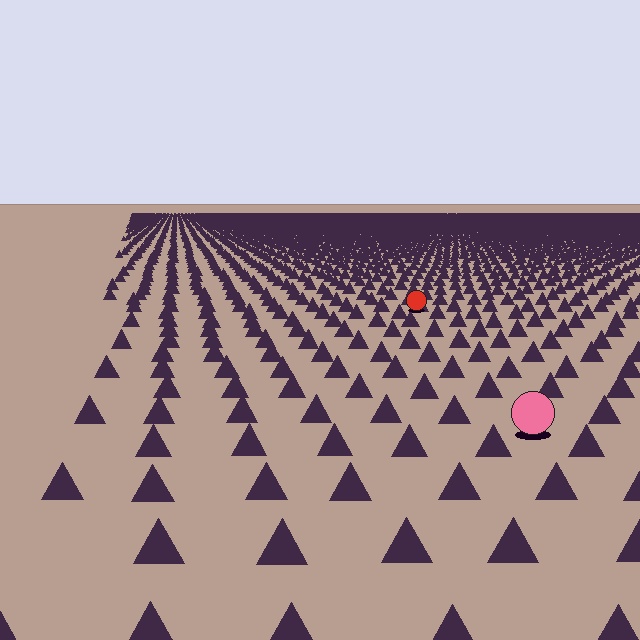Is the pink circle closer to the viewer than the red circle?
Yes. The pink circle is closer — you can tell from the texture gradient: the ground texture is coarser near it.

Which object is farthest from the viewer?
The red circle is farthest from the viewer. It appears smaller and the ground texture around it is denser.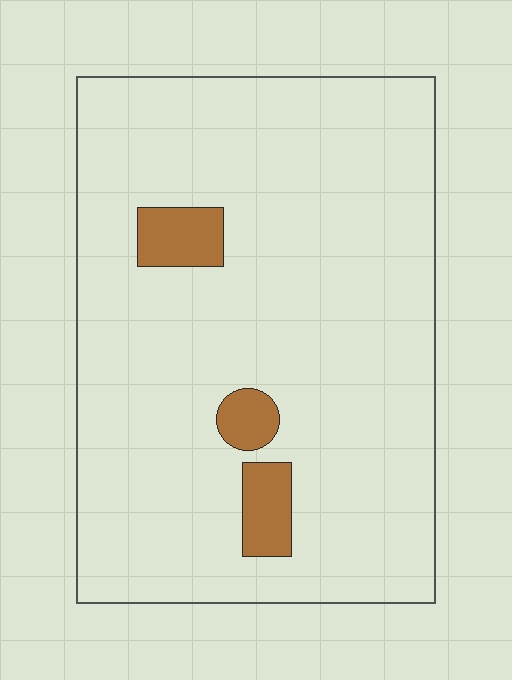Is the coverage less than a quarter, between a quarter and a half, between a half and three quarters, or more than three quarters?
Less than a quarter.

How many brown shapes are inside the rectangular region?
3.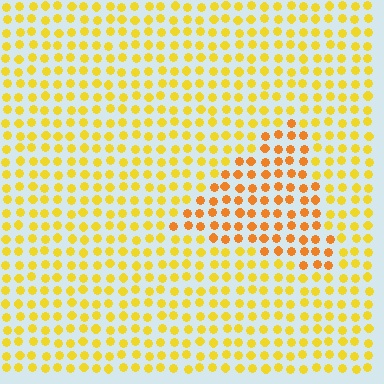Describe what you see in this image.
The image is filled with small yellow elements in a uniform arrangement. A triangle-shaped region is visible where the elements are tinted to a slightly different hue, forming a subtle color boundary.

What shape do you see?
I see a triangle.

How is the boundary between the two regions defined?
The boundary is defined purely by a slight shift in hue (about 26 degrees). Spacing, size, and orientation are identical on both sides.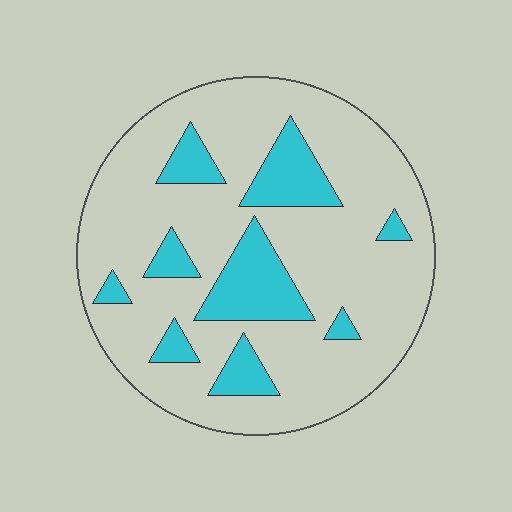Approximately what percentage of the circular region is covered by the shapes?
Approximately 20%.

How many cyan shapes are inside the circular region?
9.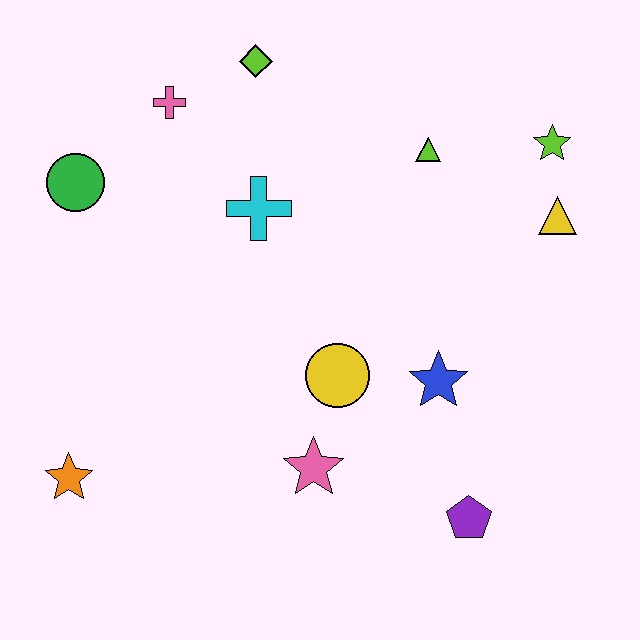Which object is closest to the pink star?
The yellow circle is closest to the pink star.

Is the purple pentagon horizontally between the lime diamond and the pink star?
No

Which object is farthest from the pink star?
The lime diamond is farthest from the pink star.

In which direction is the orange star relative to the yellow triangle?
The orange star is to the left of the yellow triangle.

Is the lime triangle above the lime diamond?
No